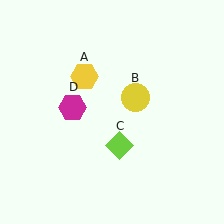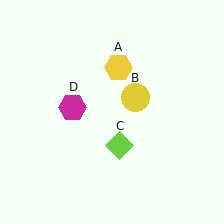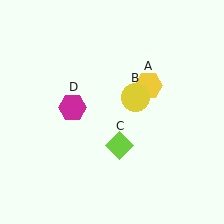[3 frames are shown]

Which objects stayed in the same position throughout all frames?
Yellow circle (object B) and lime diamond (object C) and magenta hexagon (object D) remained stationary.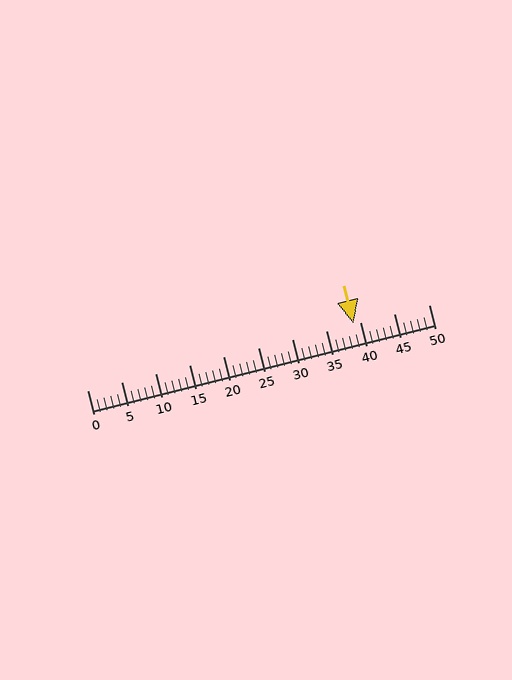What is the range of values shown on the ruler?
The ruler shows values from 0 to 50.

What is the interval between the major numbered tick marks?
The major tick marks are spaced 5 units apart.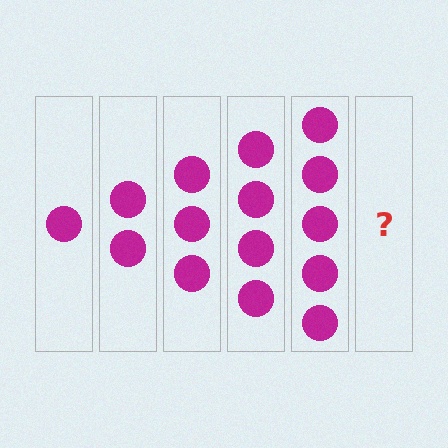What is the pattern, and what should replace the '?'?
The pattern is that each step adds one more circle. The '?' should be 6 circles.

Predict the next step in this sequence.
The next step is 6 circles.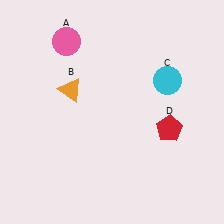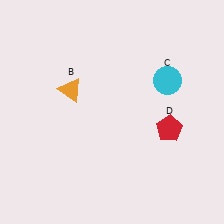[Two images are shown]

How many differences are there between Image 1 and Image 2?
There is 1 difference between the two images.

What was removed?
The pink circle (A) was removed in Image 2.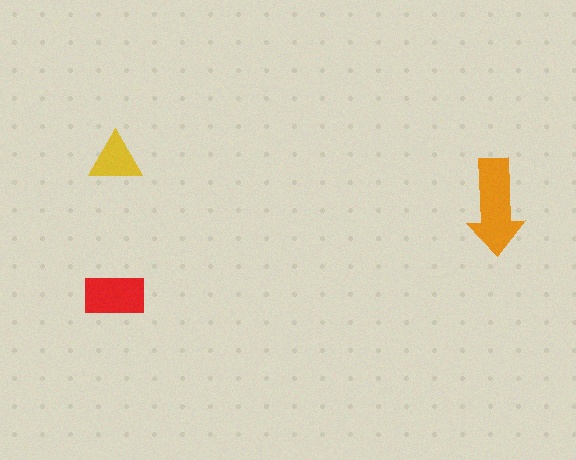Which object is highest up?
The yellow triangle is topmost.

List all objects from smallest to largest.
The yellow triangle, the red rectangle, the orange arrow.